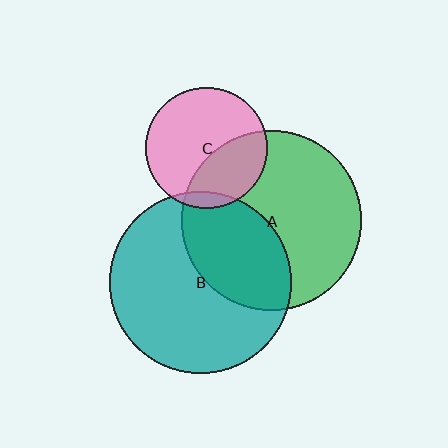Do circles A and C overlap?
Yes.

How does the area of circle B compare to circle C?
Approximately 2.2 times.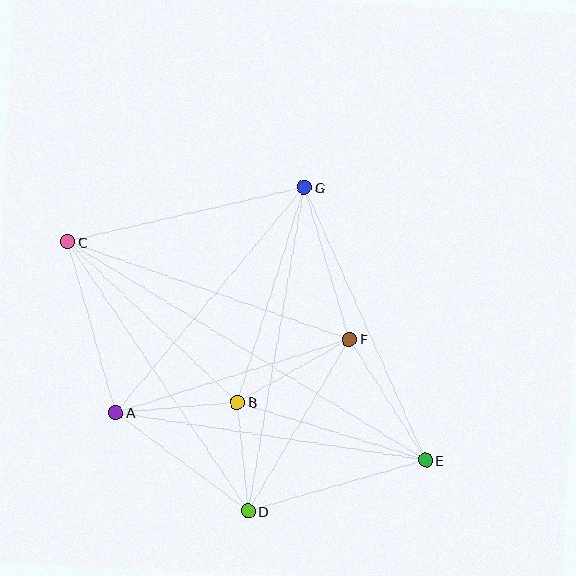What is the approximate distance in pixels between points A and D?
The distance between A and D is approximately 165 pixels.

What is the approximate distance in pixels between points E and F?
The distance between E and F is approximately 143 pixels.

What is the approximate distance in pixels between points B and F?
The distance between B and F is approximately 128 pixels.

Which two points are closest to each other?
Points B and D are closest to each other.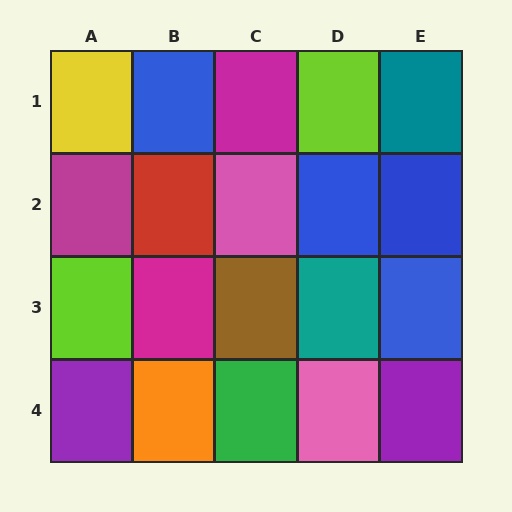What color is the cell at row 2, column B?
Red.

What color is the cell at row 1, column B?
Blue.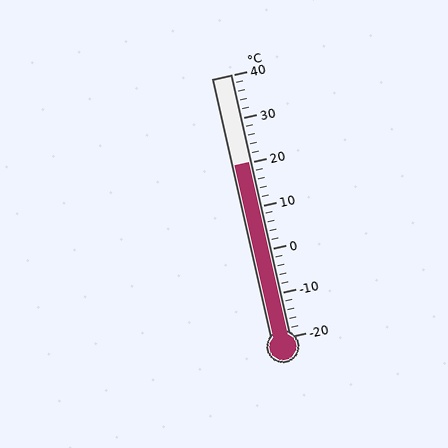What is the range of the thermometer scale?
The thermometer scale ranges from -20°C to 40°C.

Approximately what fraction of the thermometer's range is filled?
The thermometer is filled to approximately 65% of its range.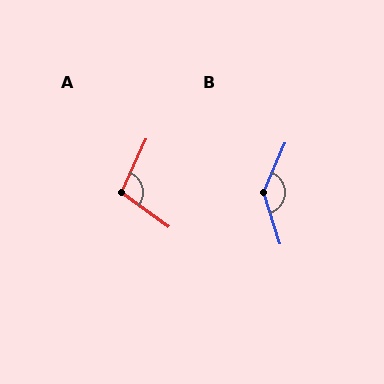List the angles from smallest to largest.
A (102°), B (139°).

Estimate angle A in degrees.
Approximately 102 degrees.